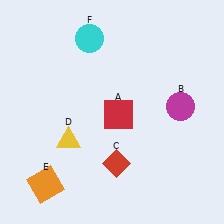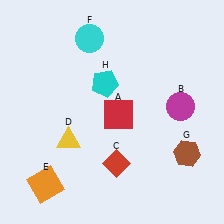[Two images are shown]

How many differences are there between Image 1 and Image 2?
There are 2 differences between the two images.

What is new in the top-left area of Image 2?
A cyan pentagon (H) was added in the top-left area of Image 2.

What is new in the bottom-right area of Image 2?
A brown hexagon (G) was added in the bottom-right area of Image 2.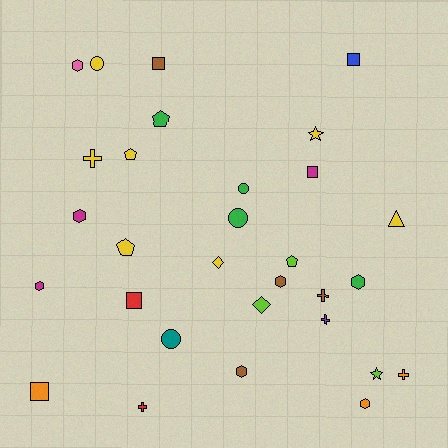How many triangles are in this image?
There is 1 triangle.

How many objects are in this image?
There are 30 objects.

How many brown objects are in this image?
There are 4 brown objects.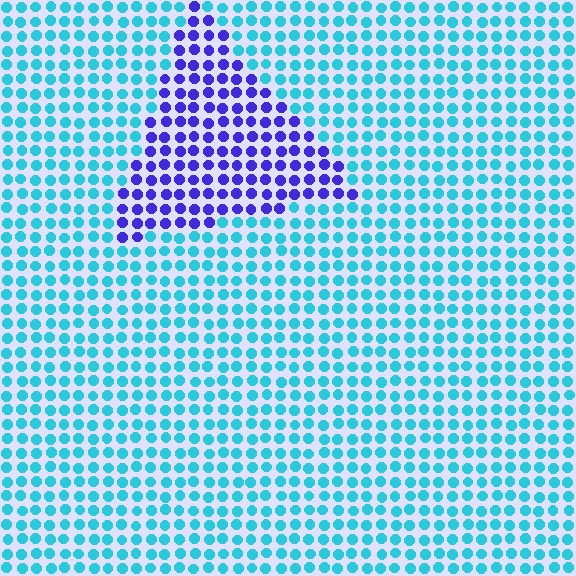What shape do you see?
I see a triangle.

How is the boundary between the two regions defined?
The boundary is defined purely by a slight shift in hue (about 62 degrees). Spacing, size, and orientation are identical on both sides.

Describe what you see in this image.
The image is filled with small cyan elements in a uniform arrangement. A triangle-shaped region is visible where the elements are tinted to a slightly different hue, forming a subtle color boundary.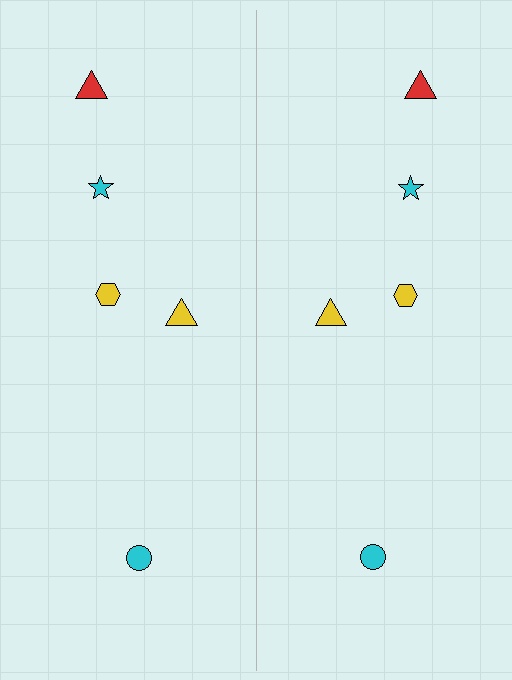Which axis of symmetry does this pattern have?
The pattern has a vertical axis of symmetry running through the center of the image.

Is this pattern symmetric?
Yes, this pattern has bilateral (reflection) symmetry.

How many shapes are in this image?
There are 10 shapes in this image.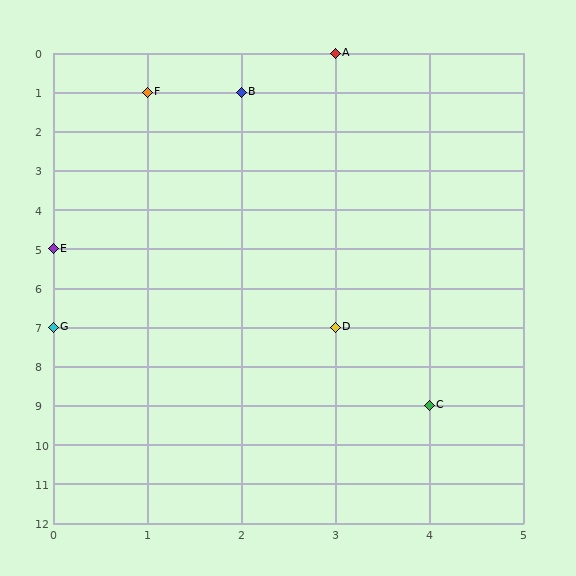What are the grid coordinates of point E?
Point E is at grid coordinates (0, 5).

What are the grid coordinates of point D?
Point D is at grid coordinates (3, 7).